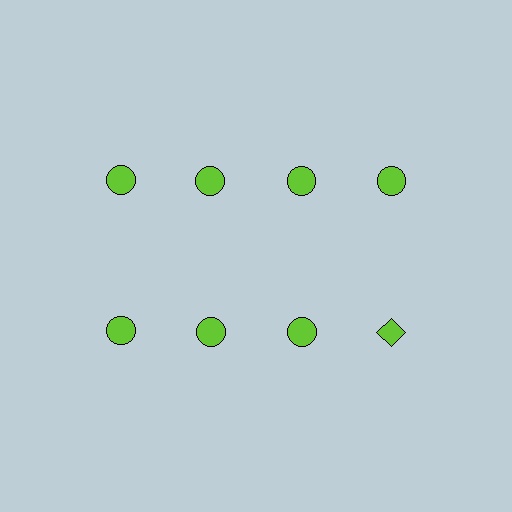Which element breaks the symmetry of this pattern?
The lime diamond in the second row, second from right column breaks the symmetry. All other shapes are lime circles.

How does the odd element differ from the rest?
It has a different shape: diamond instead of circle.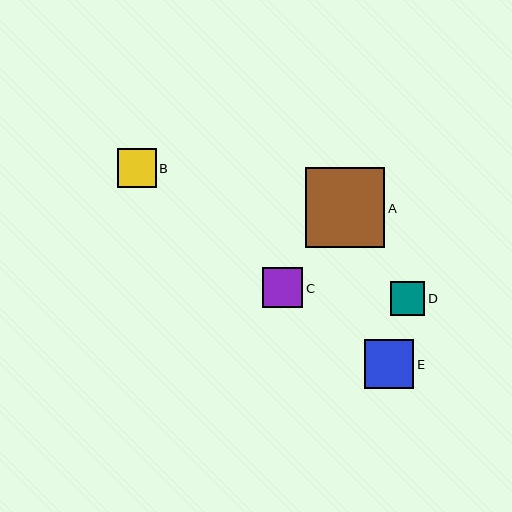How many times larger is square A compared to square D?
Square A is approximately 2.3 times the size of square D.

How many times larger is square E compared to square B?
Square E is approximately 1.3 times the size of square B.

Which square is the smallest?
Square D is the smallest with a size of approximately 34 pixels.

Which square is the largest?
Square A is the largest with a size of approximately 79 pixels.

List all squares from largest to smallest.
From largest to smallest: A, E, C, B, D.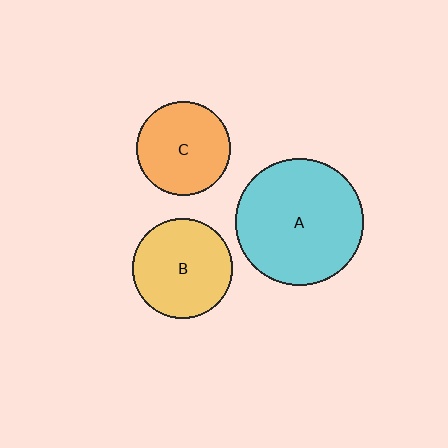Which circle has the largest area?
Circle A (cyan).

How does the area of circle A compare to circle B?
Approximately 1.6 times.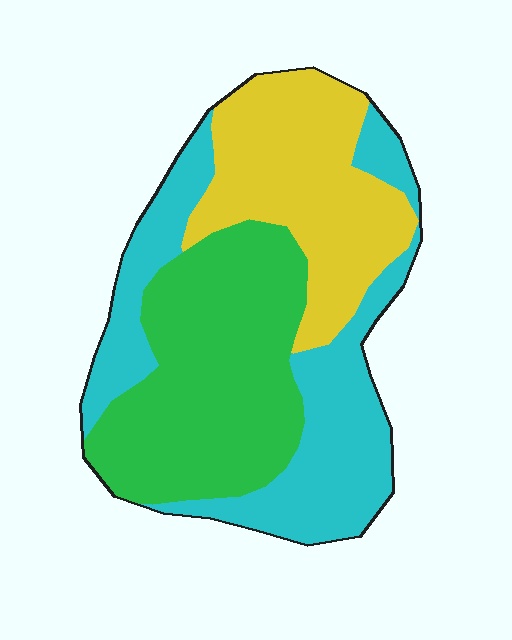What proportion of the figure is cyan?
Cyan covers roughly 35% of the figure.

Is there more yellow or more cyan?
Cyan.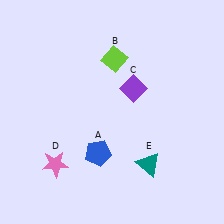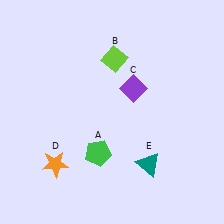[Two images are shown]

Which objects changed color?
A changed from blue to green. D changed from pink to orange.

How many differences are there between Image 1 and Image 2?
There are 2 differences between the two images.